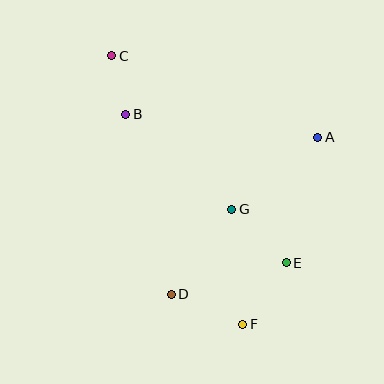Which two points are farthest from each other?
Points C and F are farthest from each other.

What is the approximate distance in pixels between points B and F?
The distance between B and F is approximately 240 pixels.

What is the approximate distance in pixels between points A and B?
The distance between A and B is approximately 193 pixels.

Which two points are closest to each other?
Points B and C are closest to each other.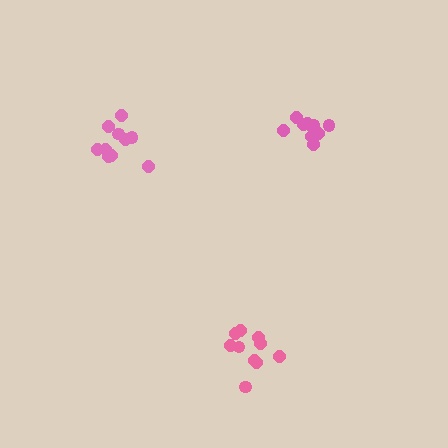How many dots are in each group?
Group 1: 10 dots, Group 2: 11 dots, Group 3: 11 dots (32 total).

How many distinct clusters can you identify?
There are 3 distinct clusters.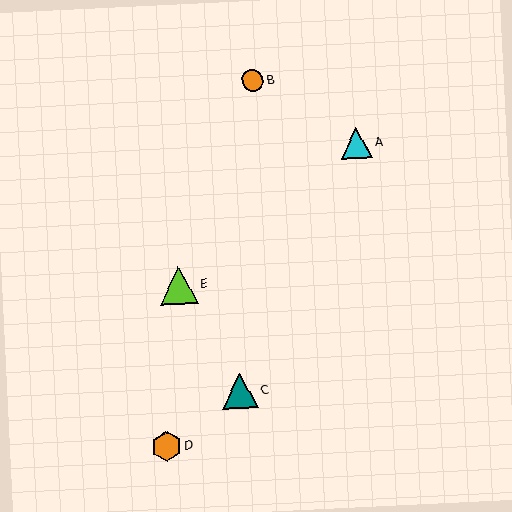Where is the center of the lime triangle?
The center of the lime triangle is at (179, 285).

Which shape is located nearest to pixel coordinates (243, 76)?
The orange circle (labeled B) at (253, 81) is nearest to that location.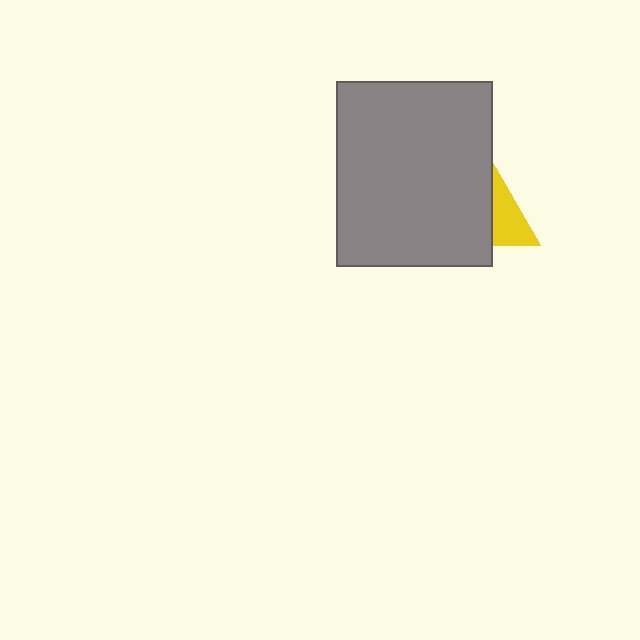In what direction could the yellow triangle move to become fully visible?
The yellow triangle could move right. That would shift it out from behind the gray rectangle entirely.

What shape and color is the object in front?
The object in front is a gray rectangle.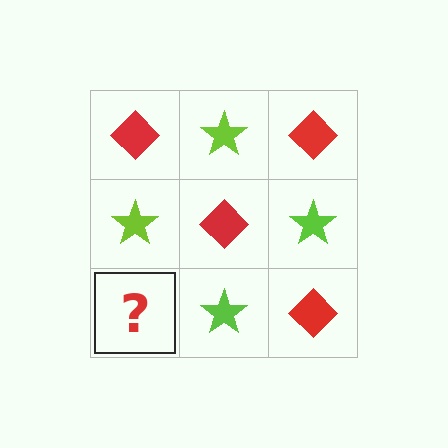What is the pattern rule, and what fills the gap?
The rule is that it alternates red diamond and lime star in a checkerboard pattern. The gap should be filled with a red diamond.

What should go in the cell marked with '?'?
The missing cell should contain a red diamond.